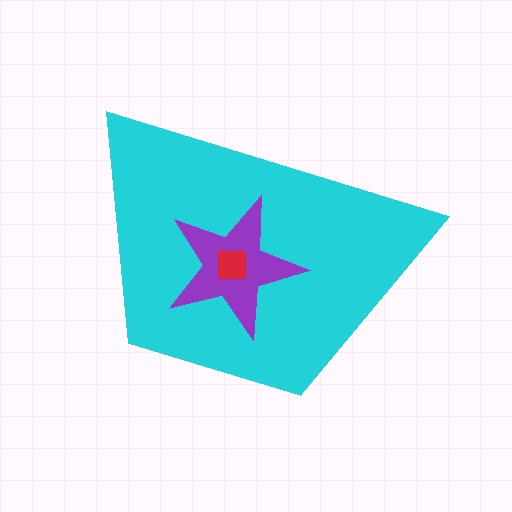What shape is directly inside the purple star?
The red square.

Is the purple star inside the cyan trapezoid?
Yes.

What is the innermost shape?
The red square.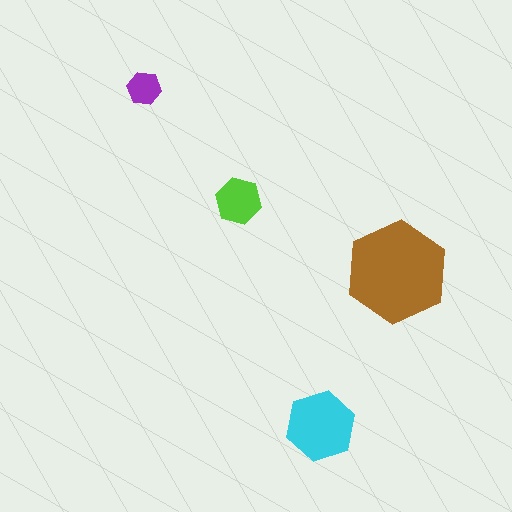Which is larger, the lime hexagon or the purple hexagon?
The lime one.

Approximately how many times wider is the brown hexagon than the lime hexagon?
About 2 times wider.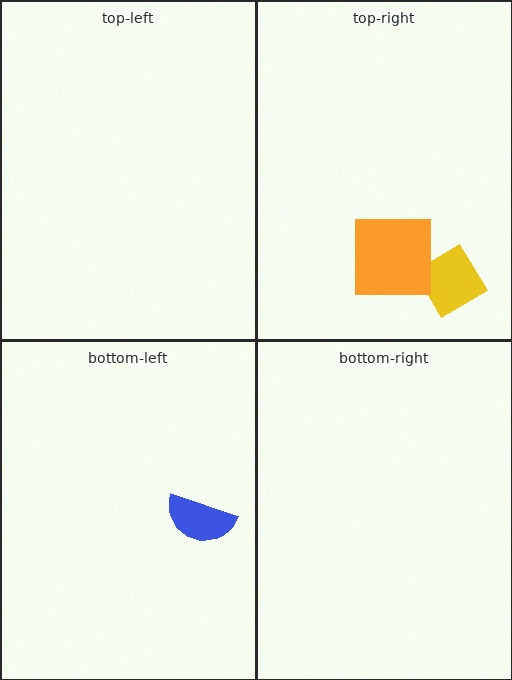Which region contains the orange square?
The top-right region.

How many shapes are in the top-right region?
2.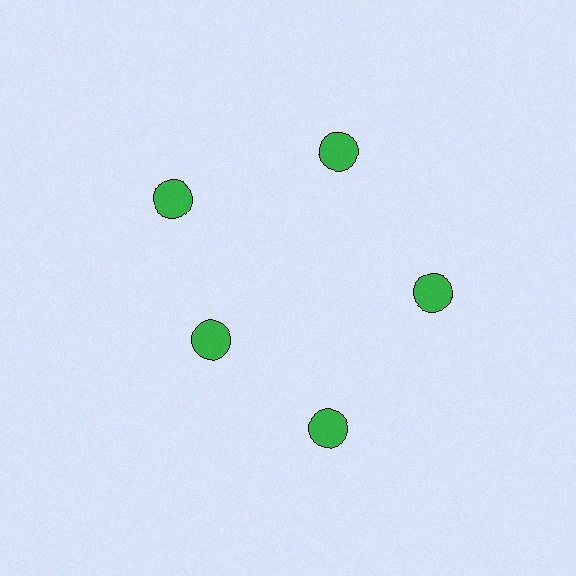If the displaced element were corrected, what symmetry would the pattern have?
It would have 5-fold rotational symmetry — the pattern would map onto itself every 72 degrees.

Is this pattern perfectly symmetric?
No. The 5 green circles are arranged in a ring, but one element near the 8 o'clock position is pulled inward toward the center, breaking the 5-fold rotational symmetry.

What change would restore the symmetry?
The symmetry would be restored by moving it outward, back onto the ring so that all 5 circles sit at equal angles and equal distance from the center.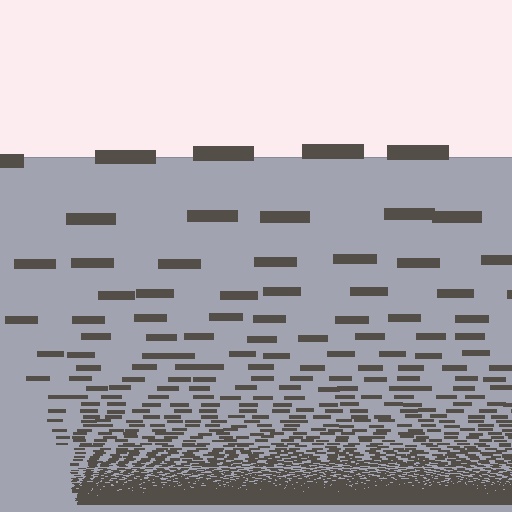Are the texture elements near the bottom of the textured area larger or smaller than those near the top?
Smaller. The gradient is inverted — elements near the bottom are smaller and denser.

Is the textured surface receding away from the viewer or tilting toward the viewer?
The surface appears to tilt toward the viewer. Texture elements get larger and sparser toward the top.